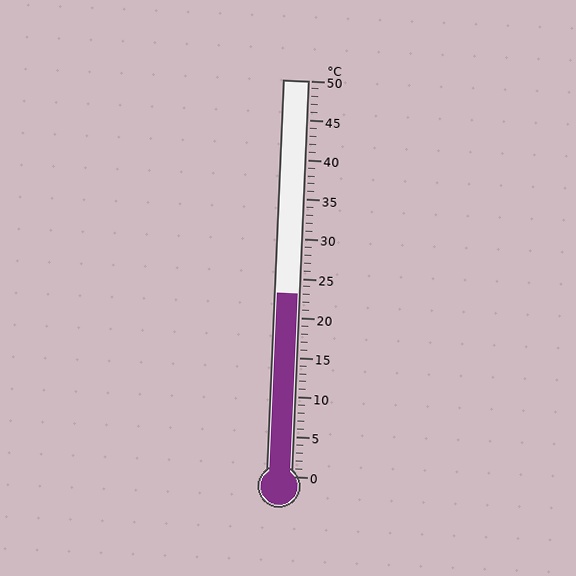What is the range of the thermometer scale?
The thermometer scale ranges from 0°C to 50°C.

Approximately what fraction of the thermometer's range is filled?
The thermometer is filled to approximately 45% of its range.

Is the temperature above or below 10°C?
The temperature is above 10°C.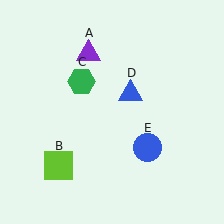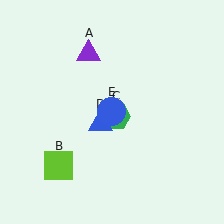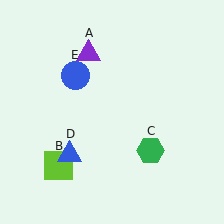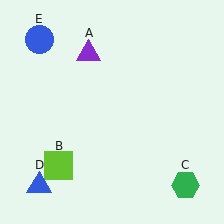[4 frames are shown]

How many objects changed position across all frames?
3 objects changed position: green hexagon (object C), blue triangle (object D), blue circle (object E).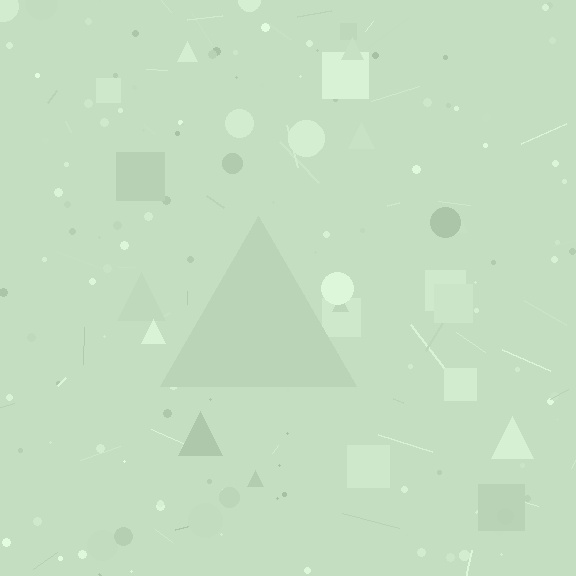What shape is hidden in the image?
A triangle is hidden in the image.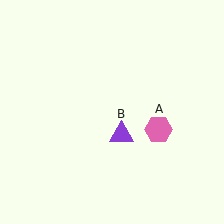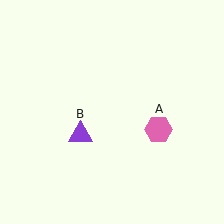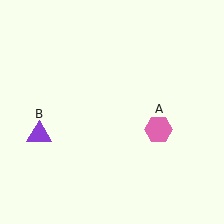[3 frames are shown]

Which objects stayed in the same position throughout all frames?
Pink hexagon (object A) remained stationary.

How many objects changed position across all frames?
1 object changed position: purple triangle (object B).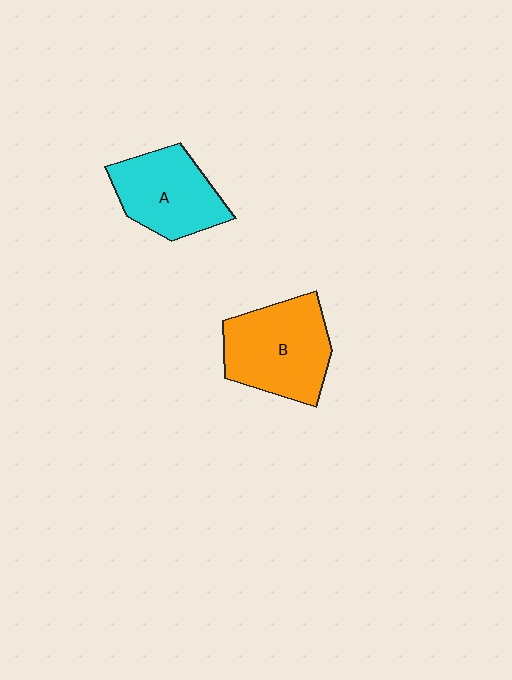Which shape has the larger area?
Shape B (orange).